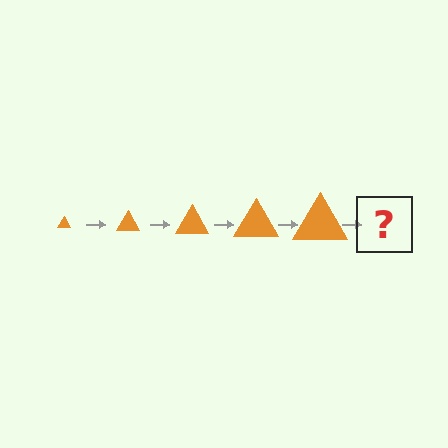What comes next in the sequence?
The next element should be an orange triangle, larger than the previous one.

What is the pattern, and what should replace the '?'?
The pattern is that the triangle gets progressively larger each step. The '?' should be an orange triangle, larger than the previous one.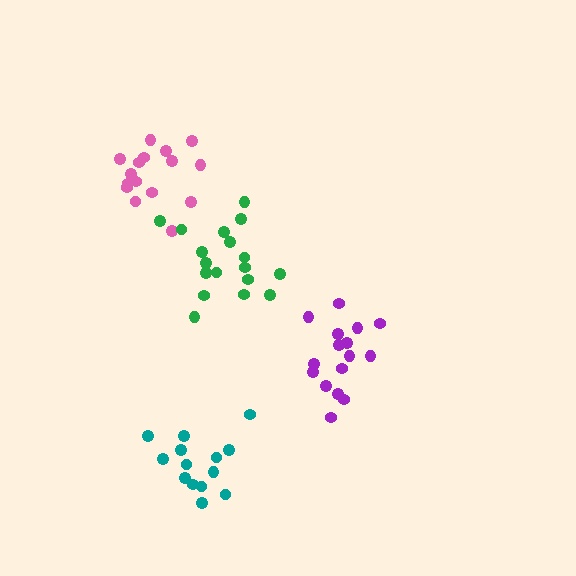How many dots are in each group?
Group 1: 14 dots, Group 2: 16 dots, Group 3: 18 dots, Group 4: 16 dots (64 total).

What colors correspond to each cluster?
The clusters are colored: teal, pink, green, purple.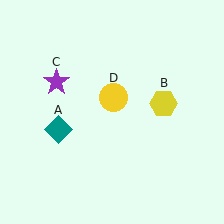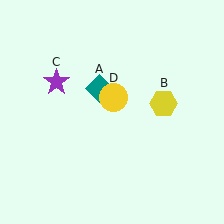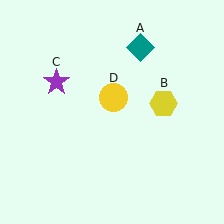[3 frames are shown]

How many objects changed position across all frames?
1 object changed position: teal diamond (object A).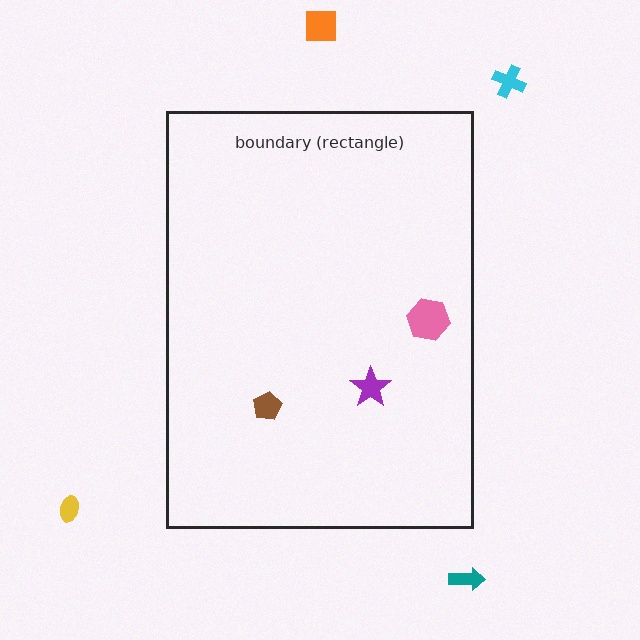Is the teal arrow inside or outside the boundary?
Outside.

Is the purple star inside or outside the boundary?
Inside.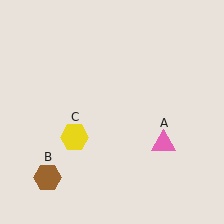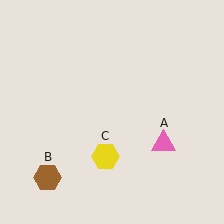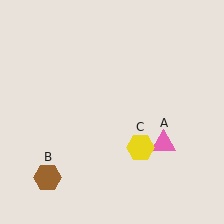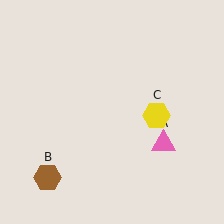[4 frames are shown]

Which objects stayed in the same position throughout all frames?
Pink triangle (object A) and brown hexagon (object B) remained stationary.